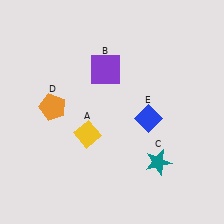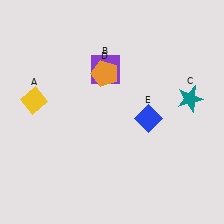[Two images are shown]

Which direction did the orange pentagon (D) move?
The orange pentagon (D) moved right.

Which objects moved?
The objects that moved are: the yellow diamond (A), the teal star (C), the orange pentagon (D).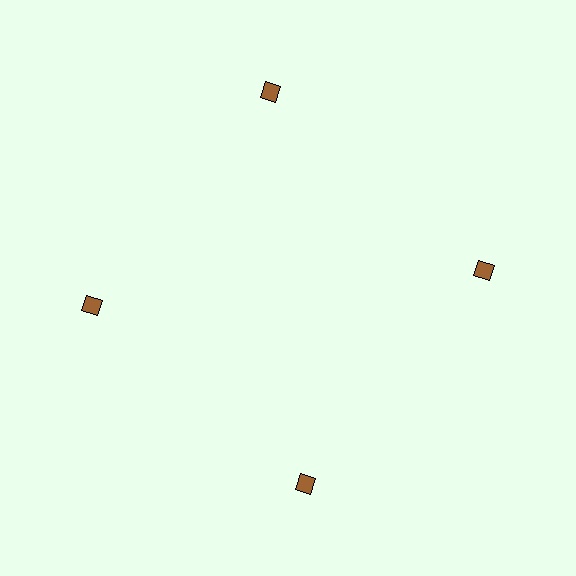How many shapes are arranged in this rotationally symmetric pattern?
There are 4 shapes, arranged in 4 groups of 1.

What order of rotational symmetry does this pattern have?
This pattern has 4-fold rotational symmetry.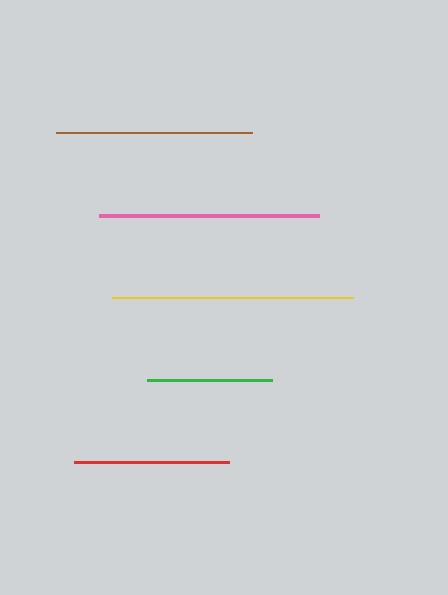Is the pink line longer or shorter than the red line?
The pink line is longer than the red line.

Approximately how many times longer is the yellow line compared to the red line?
The yellow line is approximately 1.5 times the length of the red line.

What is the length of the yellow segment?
The yellow segment is approximately 241 pixels long.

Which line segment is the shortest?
The green line is the shortest at approximately 125 pixels.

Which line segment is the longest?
The yellow line is the longest at approximately 241 pixels.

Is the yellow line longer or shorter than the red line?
The yellow line is longer than the red line.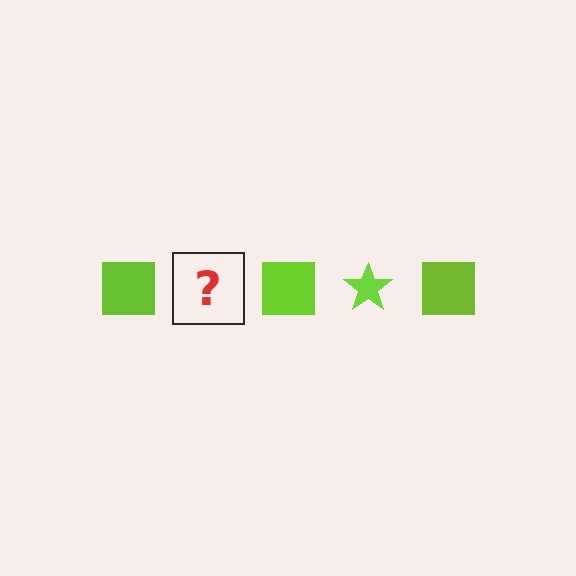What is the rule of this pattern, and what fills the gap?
The rule is that the pattern cycles through square, star shapes in lime. The gap should be filled with a lime star.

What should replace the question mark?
The question mark should be replaced with a lime star.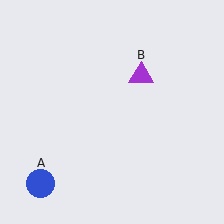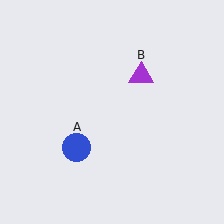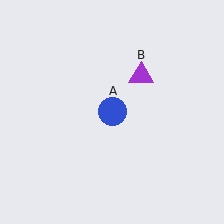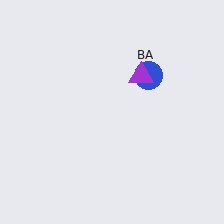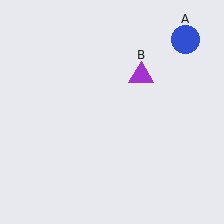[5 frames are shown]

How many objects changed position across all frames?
1 object changed position: blue circle (object A).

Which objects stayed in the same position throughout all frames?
Purple triangle (object B) remained stationary.